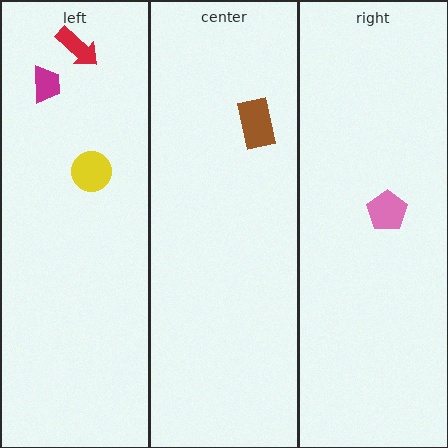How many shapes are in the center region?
1.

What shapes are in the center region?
The brown rectangle.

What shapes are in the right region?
The pink pentagon.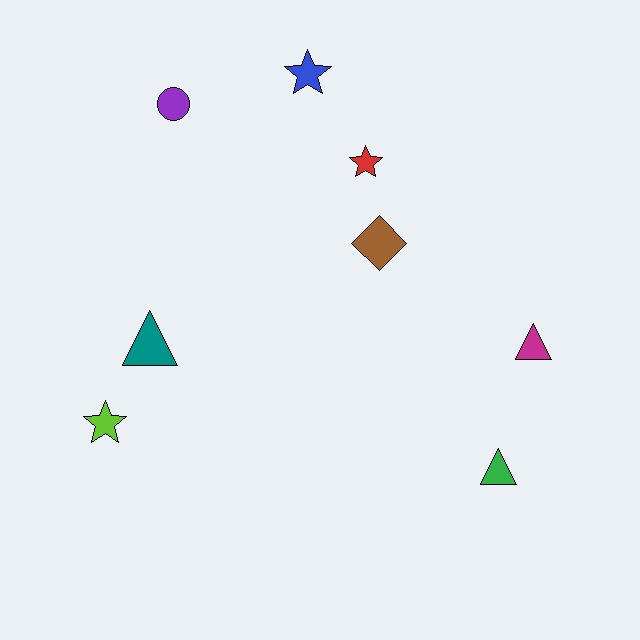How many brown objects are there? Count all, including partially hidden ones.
There is 1 brown object.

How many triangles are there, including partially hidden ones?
There are 3 triangles.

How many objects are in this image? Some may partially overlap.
There are 8 objects.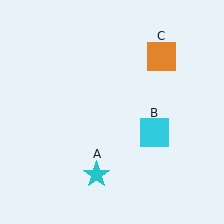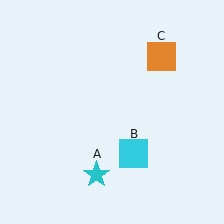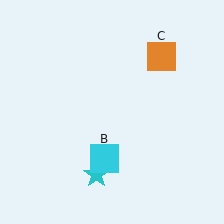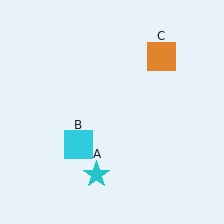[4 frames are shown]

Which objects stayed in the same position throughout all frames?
Cyan star (object A) and orange square (object C) remained stationary.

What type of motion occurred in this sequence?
The cyan square (object B) rotated clockwise around the center of the scene.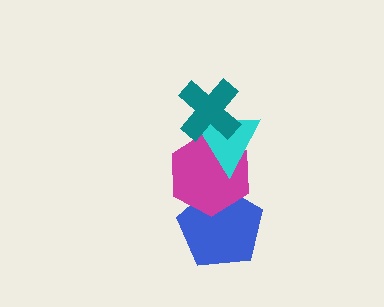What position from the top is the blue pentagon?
The blue pentagon is 4th from the top.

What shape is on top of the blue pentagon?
The magenta hexagon is on top of the blue pentagon.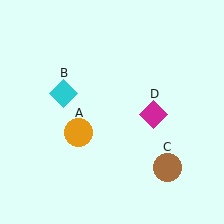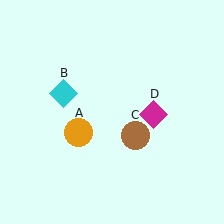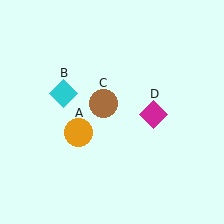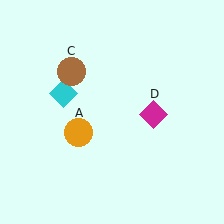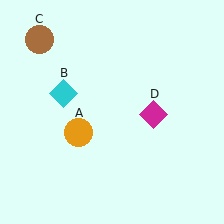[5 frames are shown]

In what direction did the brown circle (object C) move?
The brown circle (object C) moved up and to the left.